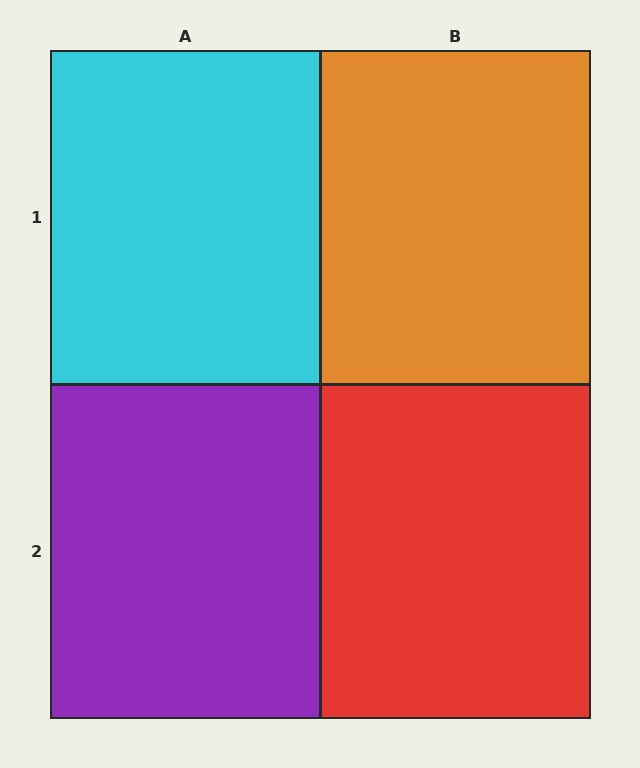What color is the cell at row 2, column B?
Red.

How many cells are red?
1 cell is red.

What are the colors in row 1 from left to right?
Cyan, orange.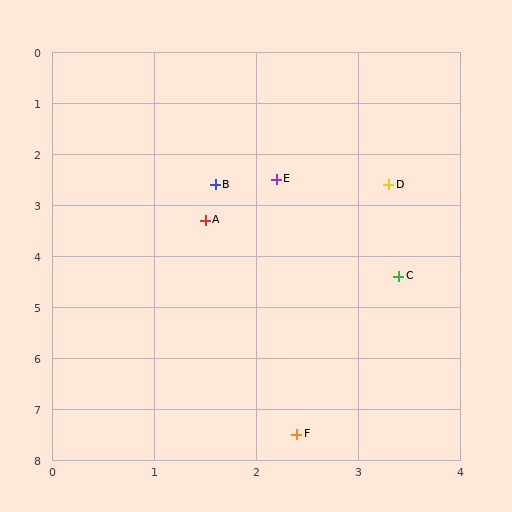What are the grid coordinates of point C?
Point C is at approximately (3.4, 4.4).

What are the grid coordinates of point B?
Point B is at approximately (1.6, 2.6).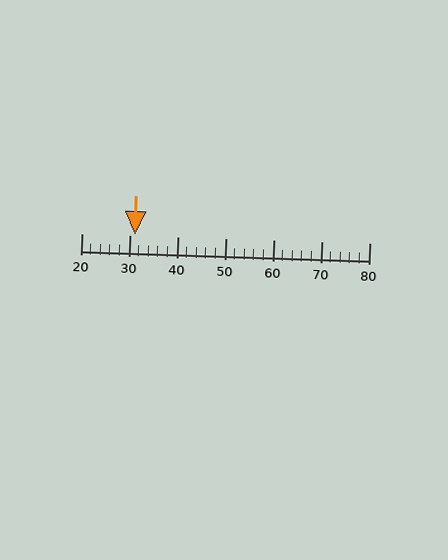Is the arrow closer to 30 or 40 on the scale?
The arrow is closer to 30.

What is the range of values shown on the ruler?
The ruler shows values from 20 to 80.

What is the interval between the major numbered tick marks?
The major tick marks are spaced 10 units apart.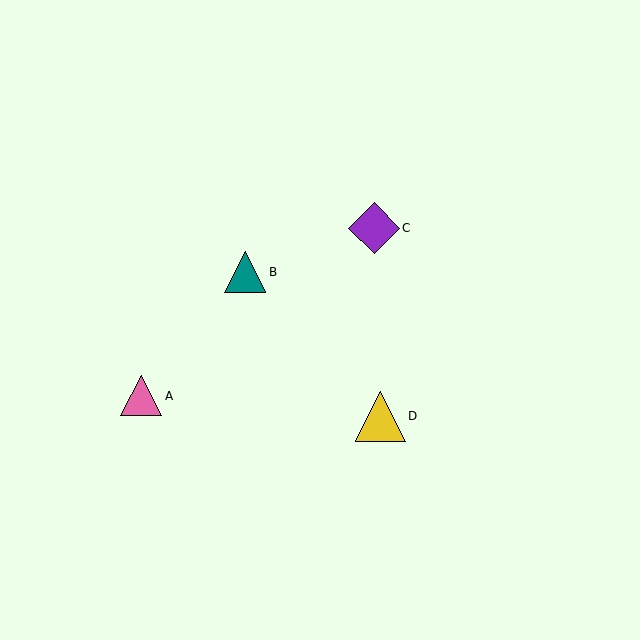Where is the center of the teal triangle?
The center of the teal triangle is at (245, 272).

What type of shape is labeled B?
Shape B is a teal triangle.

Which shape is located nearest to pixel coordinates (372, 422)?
The yellow triangle (labeled D) at (381, 416) is nearest to that location.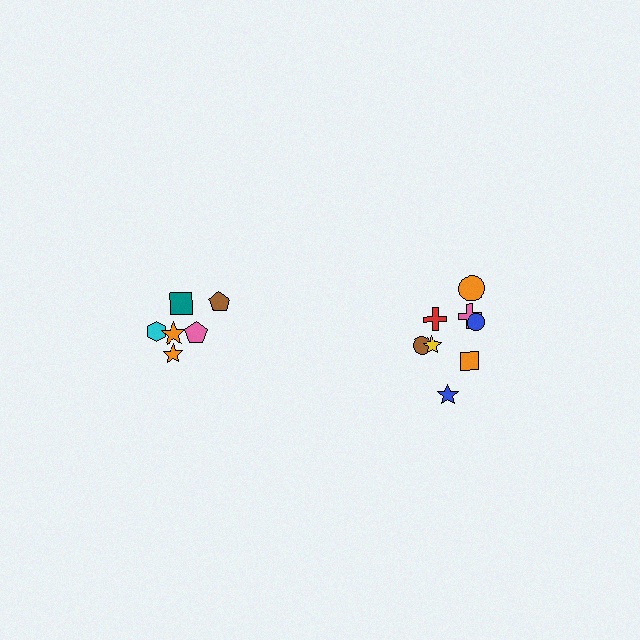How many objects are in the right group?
There are 8 objects.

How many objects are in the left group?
There are 6 objects.